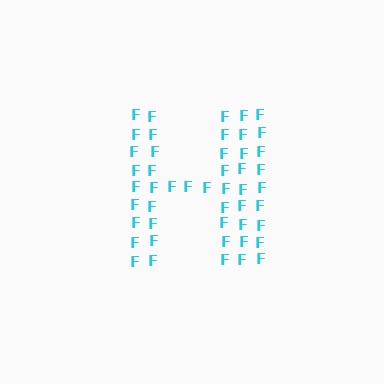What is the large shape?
The large shape is the letter H.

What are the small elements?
The small elements are letter F's.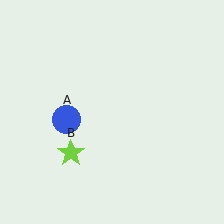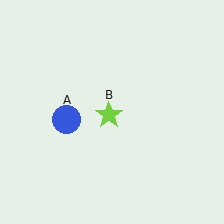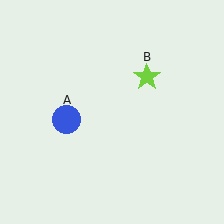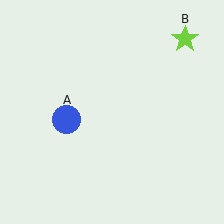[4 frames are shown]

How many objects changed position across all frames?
1 object changed position: lime star (object B).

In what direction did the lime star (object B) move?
The lime star (object B) moved up and to the right.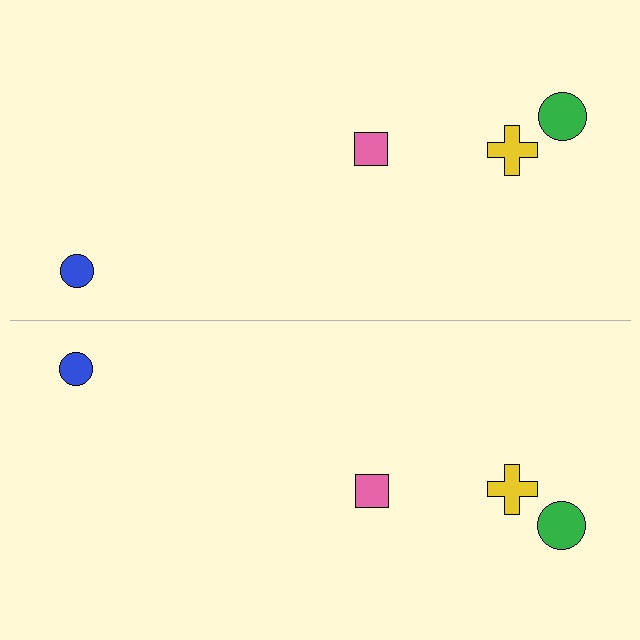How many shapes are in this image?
There are 8 shapes in this image.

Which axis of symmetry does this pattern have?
The pattern has a horizontal axis of symmetry running through the center of the image.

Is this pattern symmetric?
Yes, this pattern has bilateral (reflection) symmetry.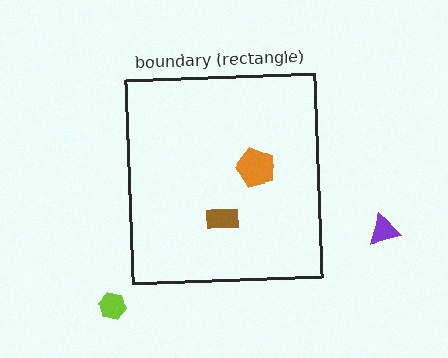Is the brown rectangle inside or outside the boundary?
Inside.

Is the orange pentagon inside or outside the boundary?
Inside.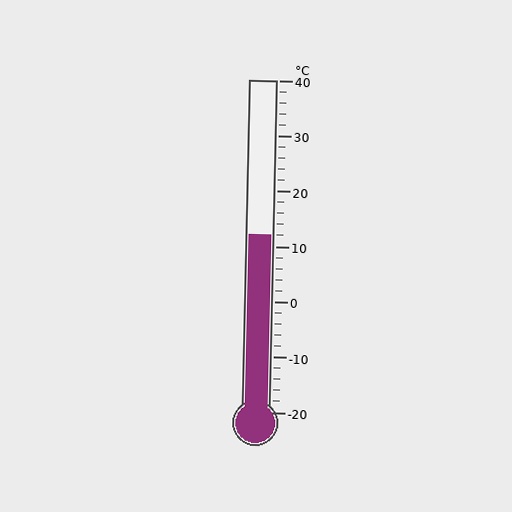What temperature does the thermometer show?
The thermometer shows approximately 12°C.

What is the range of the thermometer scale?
The thermometer scale ranges from -20°C to 40°C.